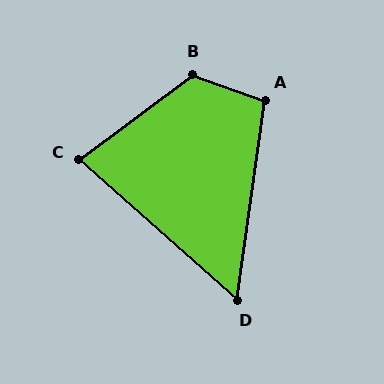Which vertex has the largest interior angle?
B, at approximately 124 degrees.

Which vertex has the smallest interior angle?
D, at approximately 56 degrees.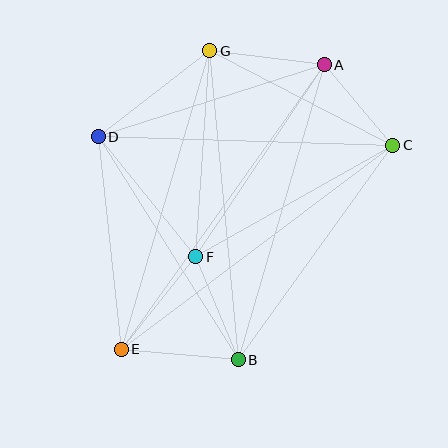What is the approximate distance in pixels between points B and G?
The distance between B and G is approximately 310 pixels.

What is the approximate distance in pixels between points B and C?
The distance between B and C is approximately 264 pixels.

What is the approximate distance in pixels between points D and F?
The distance between D and F is approximately 155 pixels.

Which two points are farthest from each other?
Points A and E are farthest from each other.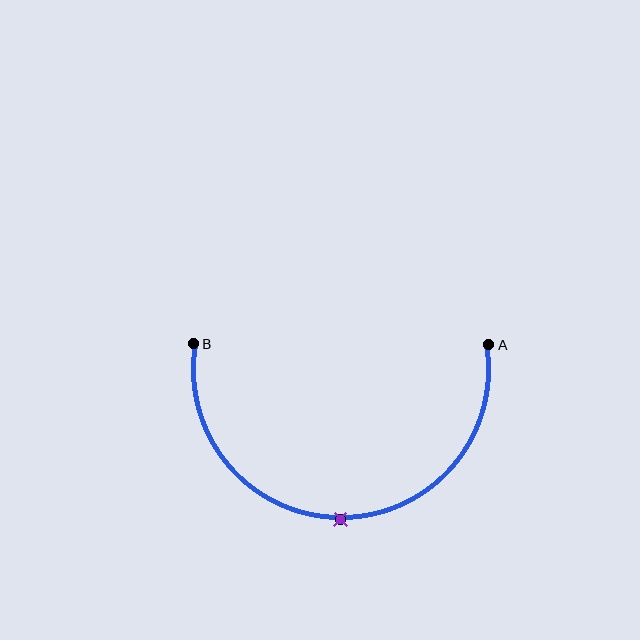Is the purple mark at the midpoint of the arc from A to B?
Yes. The purple mark lies on the arc at equal arc-length from both A and B — it is the arc midpoint.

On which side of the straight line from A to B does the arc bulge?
The arc bulges below the straight line connecting A and B.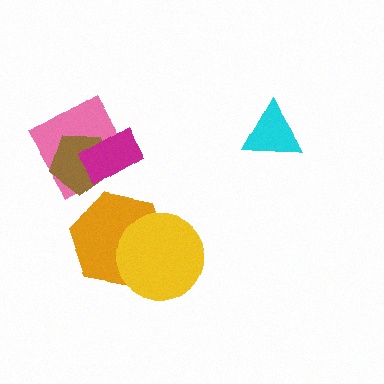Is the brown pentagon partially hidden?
Yes, it is partially covered by another shape.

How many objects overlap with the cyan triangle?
0 objects overlap with the cyan triangle.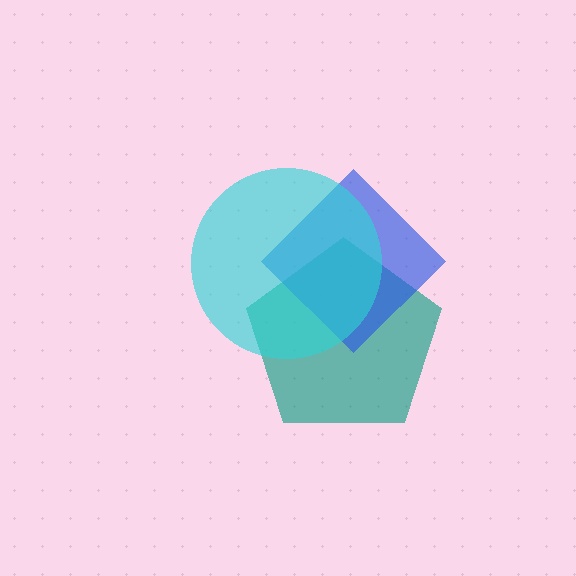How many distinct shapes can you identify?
There are 3 distinct shapes: a teal pentagon, a blue diamond, a cyan circle.